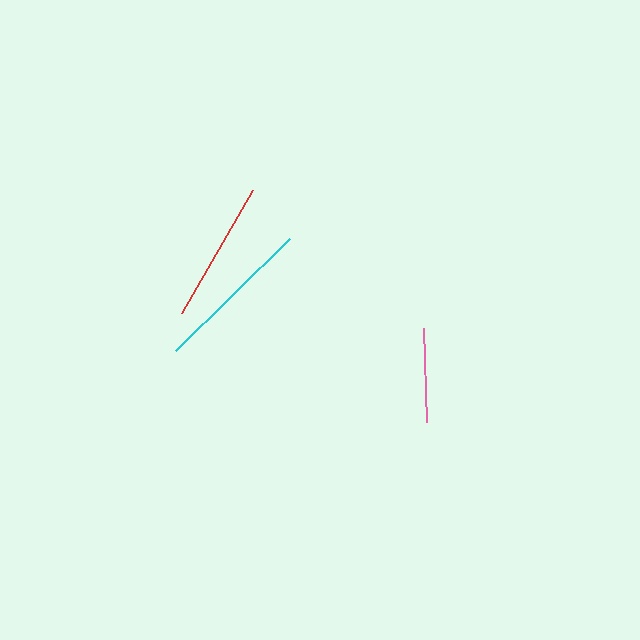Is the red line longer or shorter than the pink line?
The red line is longer than the pink line.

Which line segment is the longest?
The cyan line is the longest at approximately 160 pixels.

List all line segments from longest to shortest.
From longest to shortest: cyan, red, pink.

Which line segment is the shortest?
The pink line is the shortest at approximately 94 pixels.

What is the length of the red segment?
The red segment is approximately 142 pixels long.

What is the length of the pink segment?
The pink segment is approximately 94 pixels long.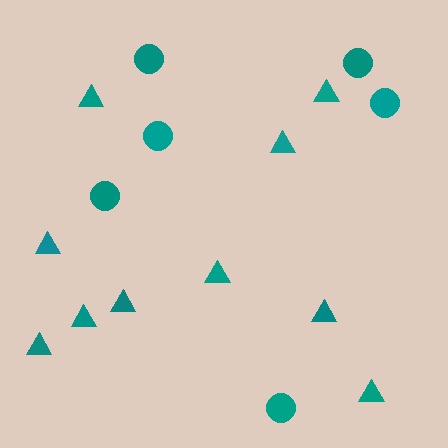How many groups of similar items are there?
There are 2 groups: one group of circles (6) and one group of triangles (10).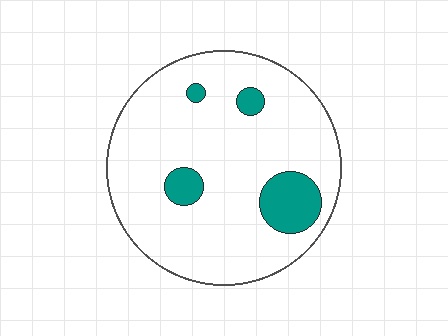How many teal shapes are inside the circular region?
4.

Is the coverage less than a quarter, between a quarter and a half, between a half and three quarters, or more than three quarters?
Less than a quarter.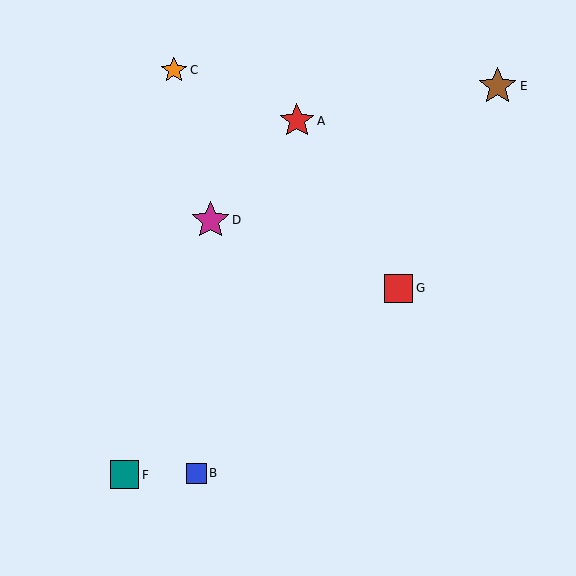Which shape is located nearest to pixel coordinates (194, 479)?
The blue square (labeled B) at (196, 473) is nearest to that location.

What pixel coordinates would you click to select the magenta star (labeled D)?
Click at (210, 220) to select the magenta star D.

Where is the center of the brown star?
The center of the brown star is at (498, 86).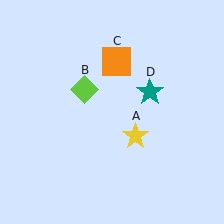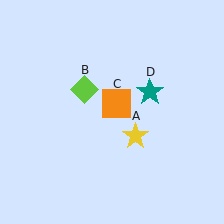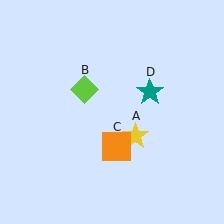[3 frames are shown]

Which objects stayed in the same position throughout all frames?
Yellow star (object A) and lime diamond (object B) and teal star (object D) remained stationary.